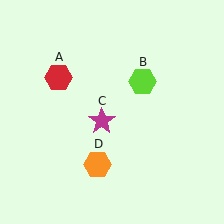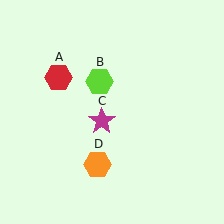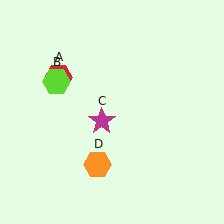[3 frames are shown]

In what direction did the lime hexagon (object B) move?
The lime hexagon (object B) moved left.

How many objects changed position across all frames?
1 object changed position: lime hexagon (object B).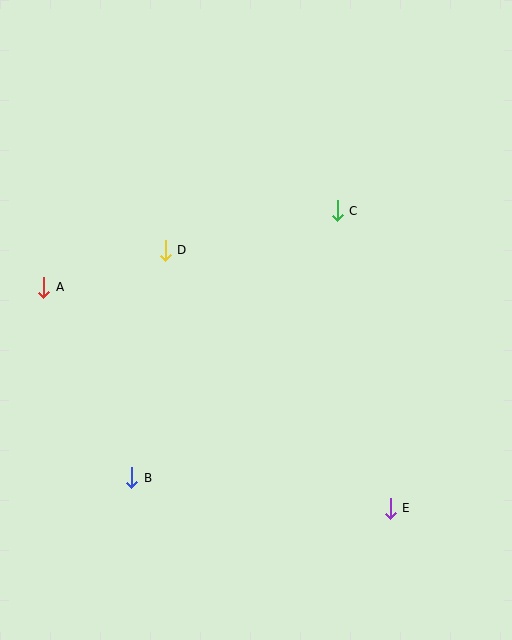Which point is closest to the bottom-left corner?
Point B is closest to the bottom-left corner.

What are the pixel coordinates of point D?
Point D is at (165, 250).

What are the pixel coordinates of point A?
Point A is at (44, 287).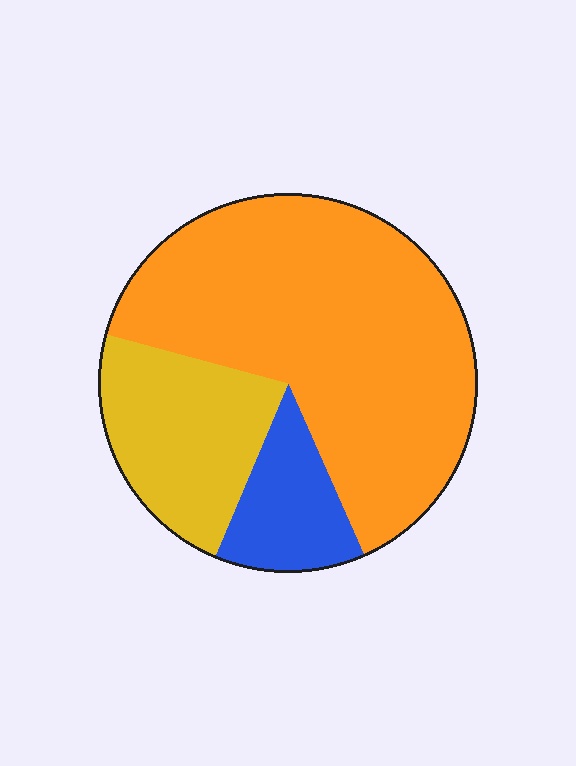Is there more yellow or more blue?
Yellow.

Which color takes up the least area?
Blue, at roughly 15%.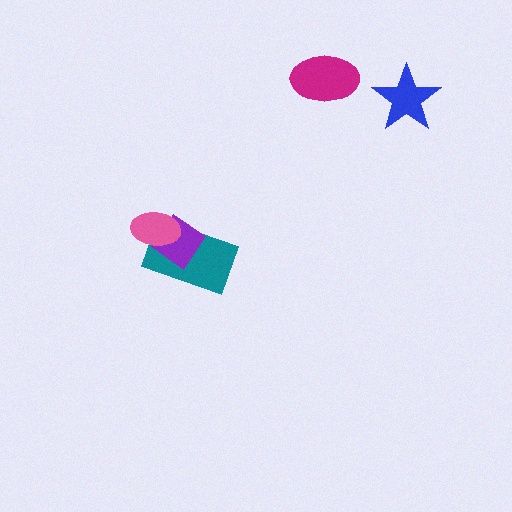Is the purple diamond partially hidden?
Yes, it is partially covered by another shape.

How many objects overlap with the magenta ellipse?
0 objects overlap with the magenta ellipse.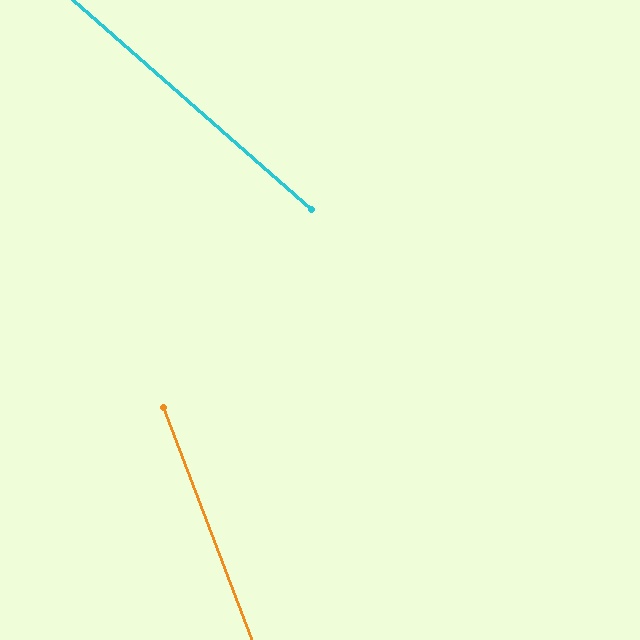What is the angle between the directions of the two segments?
Approximately 28 degrees.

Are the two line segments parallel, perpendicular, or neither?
Neither parallel nor perpendicular — they differ by about 28°.